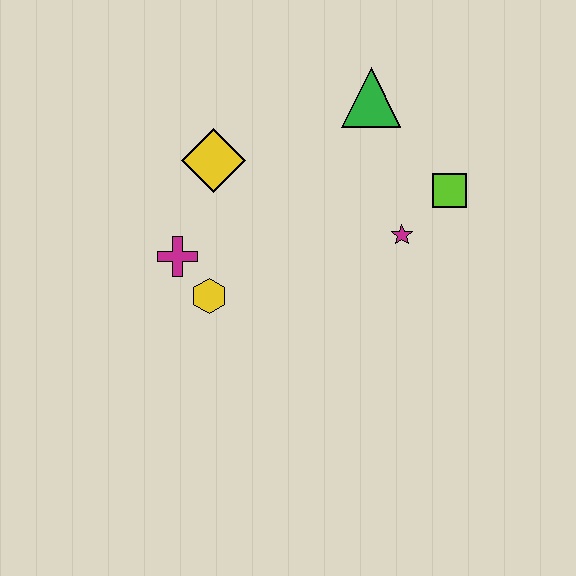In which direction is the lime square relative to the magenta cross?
The lime square is to the right of the magenta cross.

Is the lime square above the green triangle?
No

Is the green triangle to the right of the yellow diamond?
Yes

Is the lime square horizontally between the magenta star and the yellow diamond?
No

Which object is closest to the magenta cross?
The yellow hexagon is closest to the magenta cross.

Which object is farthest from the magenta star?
The magenta cross is farthest from the magenta star.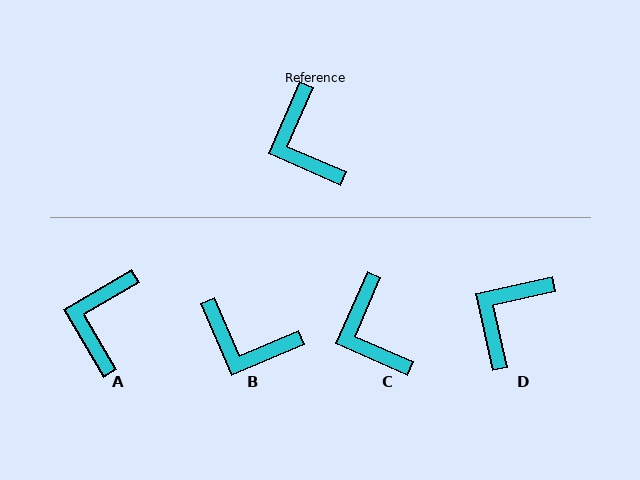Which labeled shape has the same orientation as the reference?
C.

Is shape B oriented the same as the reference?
No, it is off by about 47 degrees.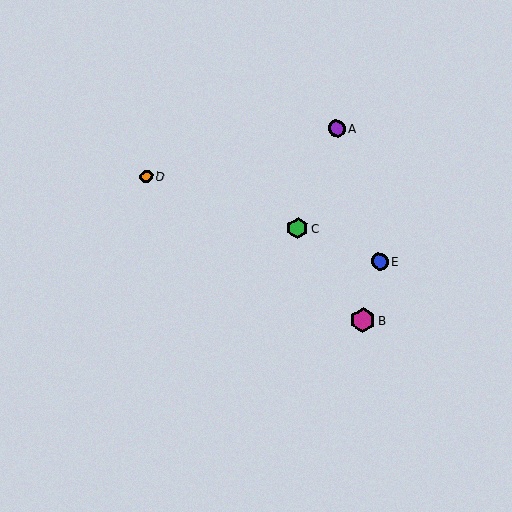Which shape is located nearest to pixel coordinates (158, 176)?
The orange circle (labeled D) at (146, 176) is nearest to that location.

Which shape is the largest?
The magenta hexagon (labeled B) is the largest.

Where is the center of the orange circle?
The center of the orange circle is at (146, 176).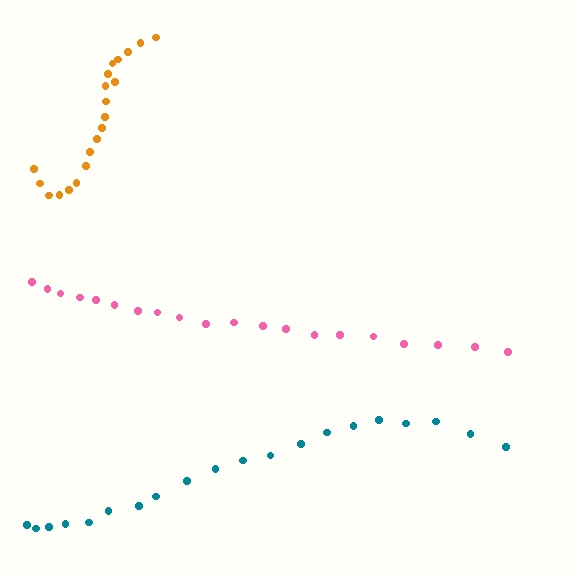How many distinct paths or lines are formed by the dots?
There are 3 distinct paths.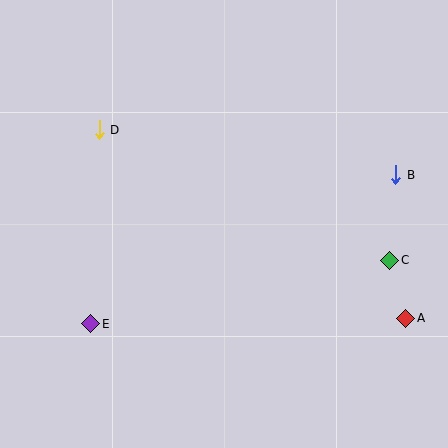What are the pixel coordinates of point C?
Point C is at (390, 260).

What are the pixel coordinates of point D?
Point D is at (99, 130).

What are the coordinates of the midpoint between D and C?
The midpoint between D and C is at (244, 195).